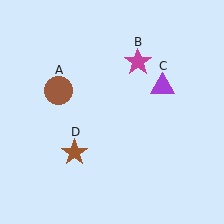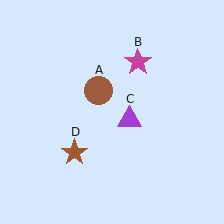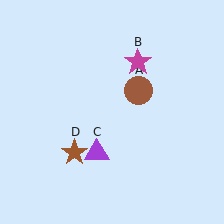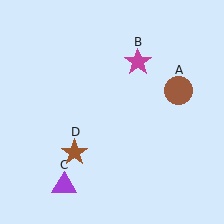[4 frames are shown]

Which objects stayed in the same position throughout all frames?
Magenta star (object B) and brown star (object D) remained stationary.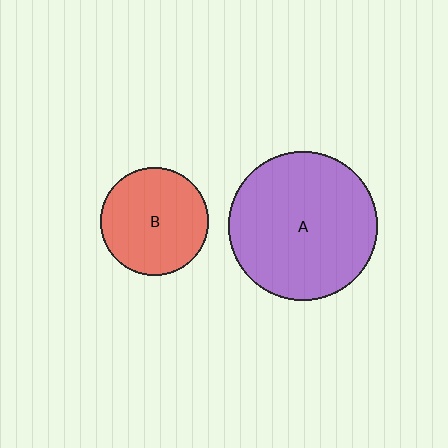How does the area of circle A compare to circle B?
Approximately 1.9 times.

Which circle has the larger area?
Circle A (purple).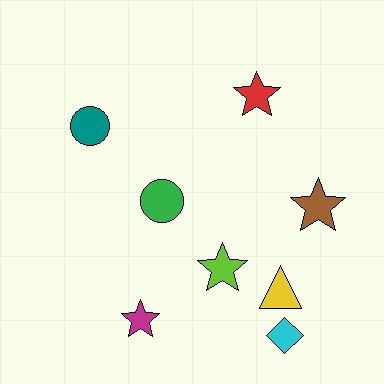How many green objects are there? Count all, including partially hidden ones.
There is 1 green object.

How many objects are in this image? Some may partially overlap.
There are 8 objects.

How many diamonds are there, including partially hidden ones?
There is 1 diamond.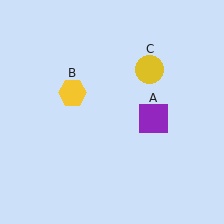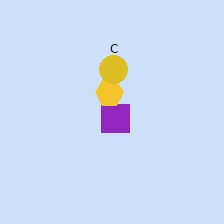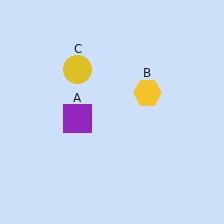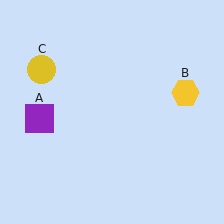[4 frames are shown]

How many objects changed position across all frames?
3 objects changed position: purple square (object A), yellow hexagon (object B), yellow circle (object C).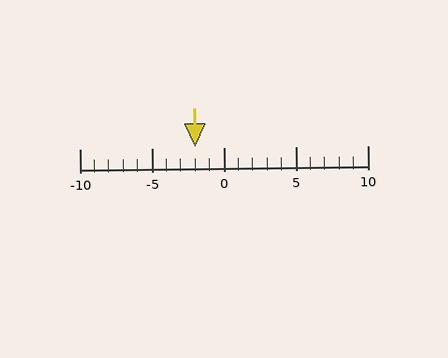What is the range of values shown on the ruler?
The ruler shows values from -10 to 10.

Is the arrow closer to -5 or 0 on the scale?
The arrow is closer to 0.